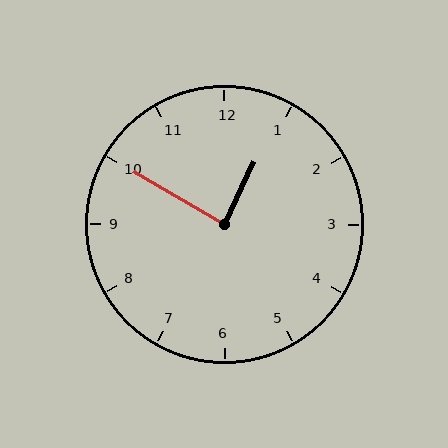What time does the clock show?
12:50.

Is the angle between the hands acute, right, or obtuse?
It is right.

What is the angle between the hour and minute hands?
Approximately 85 degrees.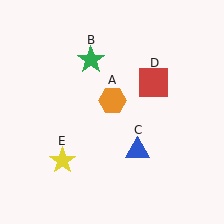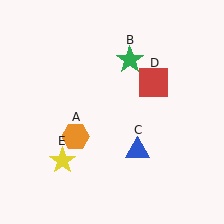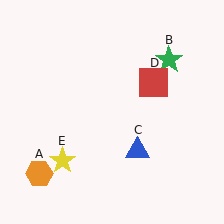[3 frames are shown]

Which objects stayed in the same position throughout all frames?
Blue triangle (object C) and red square (object D) and yellow star (object E) remained stationary.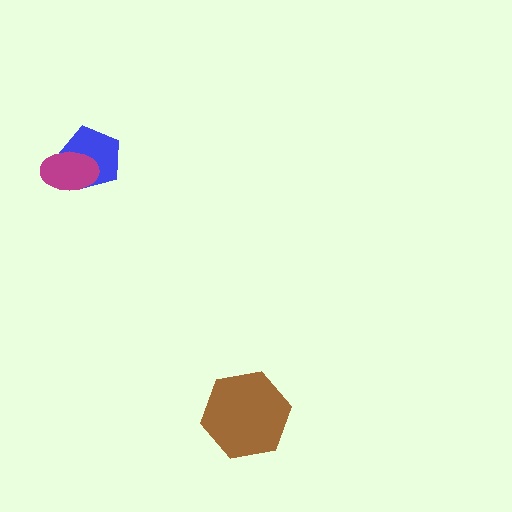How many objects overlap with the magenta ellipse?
1 object overlaps with the magenta ellipse.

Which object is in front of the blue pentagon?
The magenta ellipse is in front of the blue pentagon.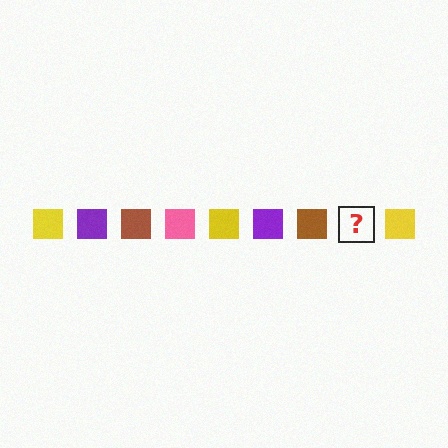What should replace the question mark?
The question mark should be replaced with a pink square.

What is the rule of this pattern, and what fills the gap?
The rule is that the pattern cycles through yellow, purple, brown, pink squares. The gap should be filled with a pink square.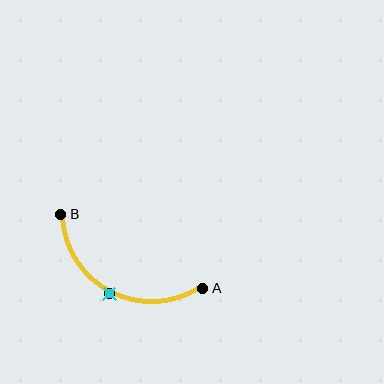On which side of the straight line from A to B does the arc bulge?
The arc bulges below the straight line connecting A and B.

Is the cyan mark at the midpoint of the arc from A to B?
Yes. The cyan mark lies on the arc at equal arc-length from both A and B — it is the arc midpoint.